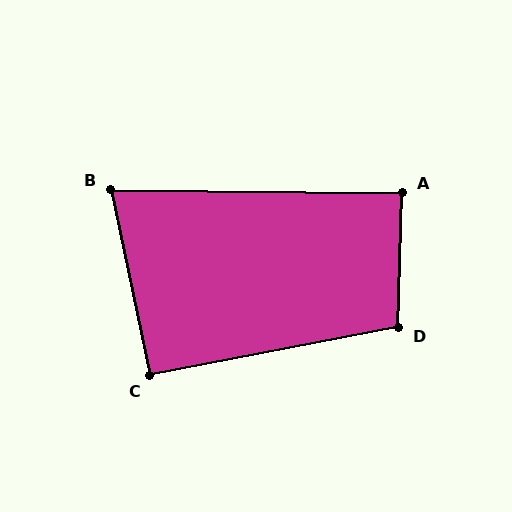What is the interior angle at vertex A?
Approximately 89 degrees (approximately right).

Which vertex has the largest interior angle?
D, at approximately 103 degrees.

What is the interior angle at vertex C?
Approximately 91 degrees (approximately right).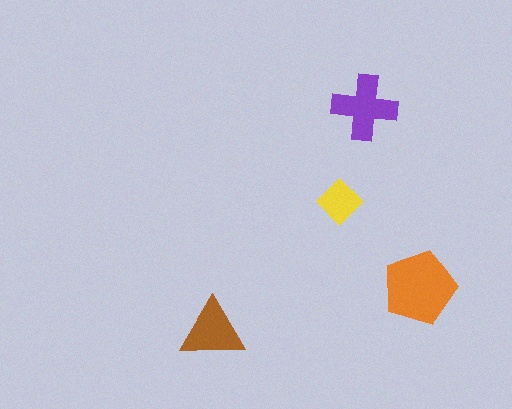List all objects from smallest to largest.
The yellow diamond, the brown triangle, the purple cross, the orange pentagon.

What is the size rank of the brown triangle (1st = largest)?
3rd.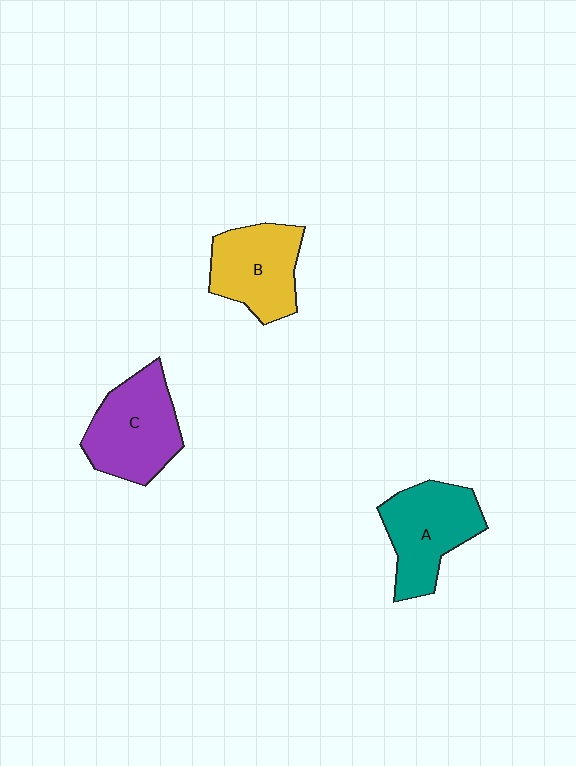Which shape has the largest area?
Shape C (purple).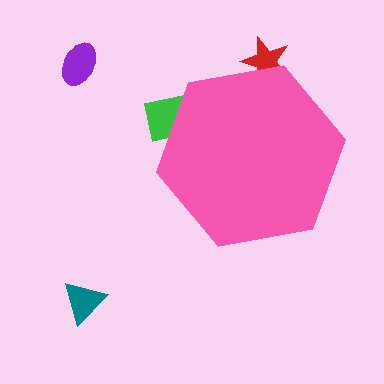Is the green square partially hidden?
Yes, the green square is partially hidden behind the pink hexagon.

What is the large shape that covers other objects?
A pink hexagon.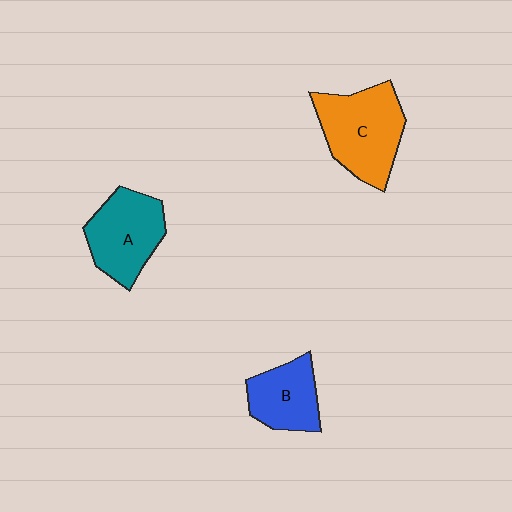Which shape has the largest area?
Shape C (orange).